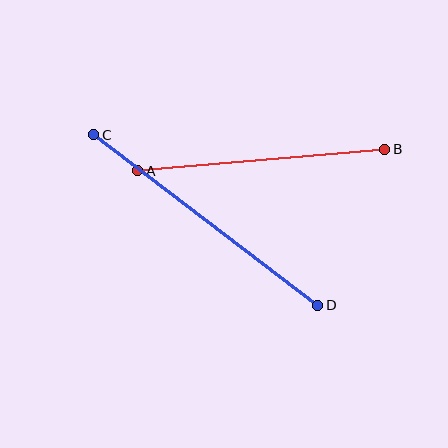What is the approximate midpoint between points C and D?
The midpoint is at approximately (206, 220) pixels.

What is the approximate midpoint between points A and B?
The midpoint is at approximately (261, 160) pixels.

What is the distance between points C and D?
The distance is approximately 282 pixels.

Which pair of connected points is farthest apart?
Points C and D are farthest apart.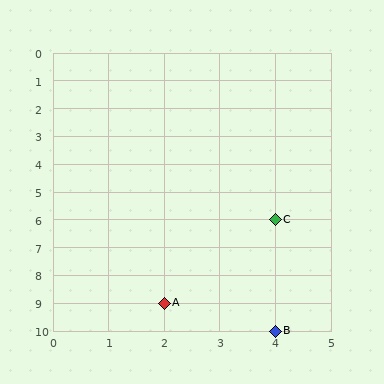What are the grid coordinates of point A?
Point A is at grid coordinates (2, 9).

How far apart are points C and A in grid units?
Points C and A are 2 columns and 3 rows apart (about 3.6 grid units diagonally).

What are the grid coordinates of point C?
Point C is at grid coordinates (4, 6).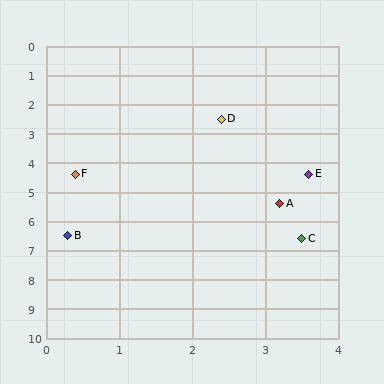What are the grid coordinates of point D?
Point D is at approximately (2.4, 2.5).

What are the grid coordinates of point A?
Point A is at approximately (3.2, 5.4).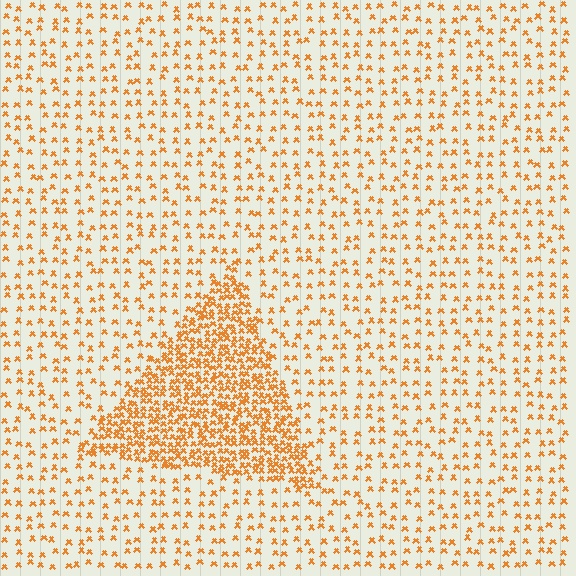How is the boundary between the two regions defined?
The boundary is defined by a change in element density (approximately 3.0x ratio). All elements are the same color, size, and shape.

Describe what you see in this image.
The image contains small orange elements arranged at two different densities. A triangle-shaped region is visible where the elements are more densely packed than the surrounding area.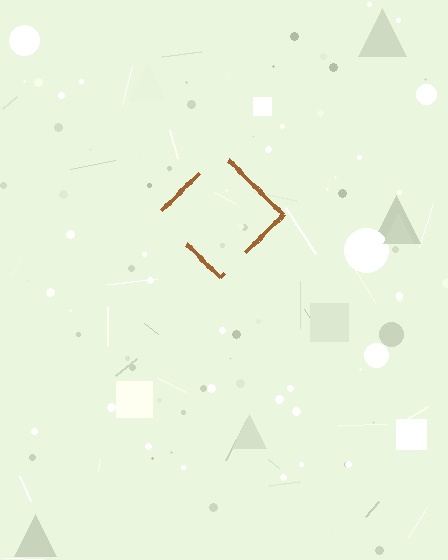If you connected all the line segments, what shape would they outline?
They would outline a diamond.